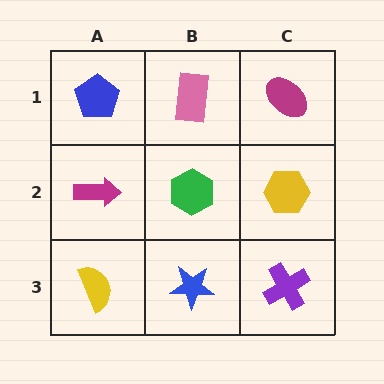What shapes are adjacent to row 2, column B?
A pink rectangle (row 1, column B), a blue star (row 3, column B), a magenta arrow (row 2, column A), a yellow hexagon (row 2, column C).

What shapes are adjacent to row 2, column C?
A magenta ellipse (row 1, column C), a purple cross (row 3, column C), a green hexagon (row 2, column B).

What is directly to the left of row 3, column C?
A blue star.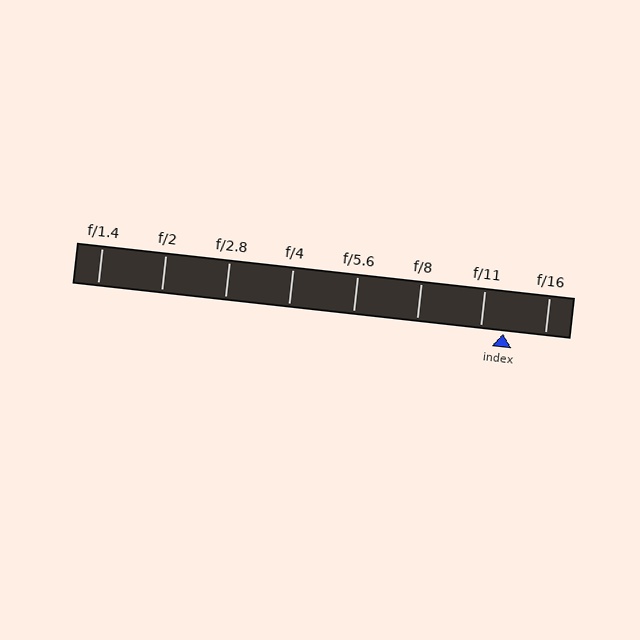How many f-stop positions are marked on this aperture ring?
There are 8 f-stop positions marked.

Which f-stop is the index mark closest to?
The index mark is closest to f/11.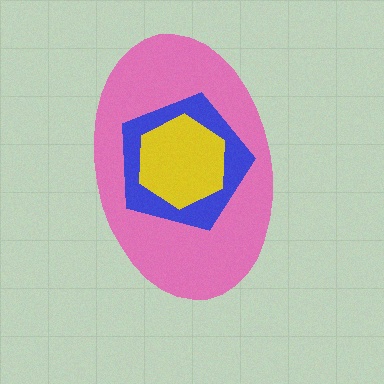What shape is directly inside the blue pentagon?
The yellow hexagon.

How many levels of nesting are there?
3.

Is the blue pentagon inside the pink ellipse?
Yes.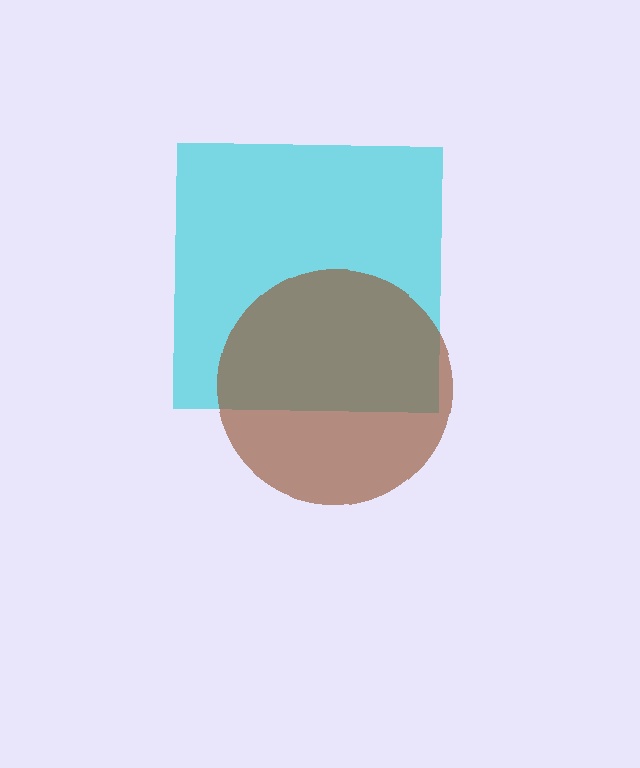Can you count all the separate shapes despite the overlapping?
Yes, there are 2 separate shapes.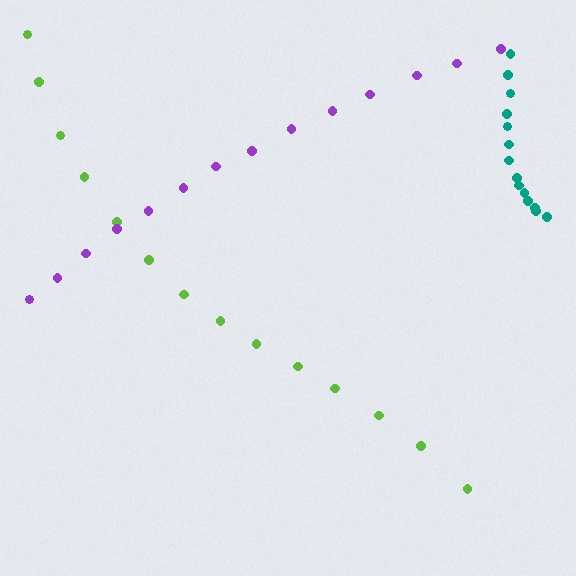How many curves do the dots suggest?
There are 3 distinct paths.